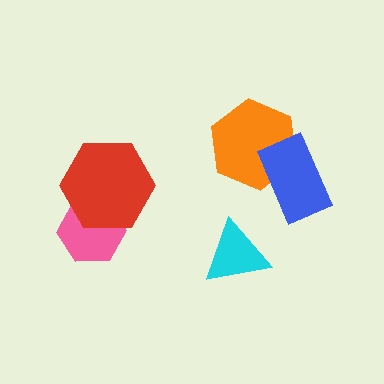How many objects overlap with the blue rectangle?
1 object overlaps with the blue rectangle.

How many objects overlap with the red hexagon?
1 object overlaps with the red hexagon.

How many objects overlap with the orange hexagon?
1 object overlaps with the orange hexagon.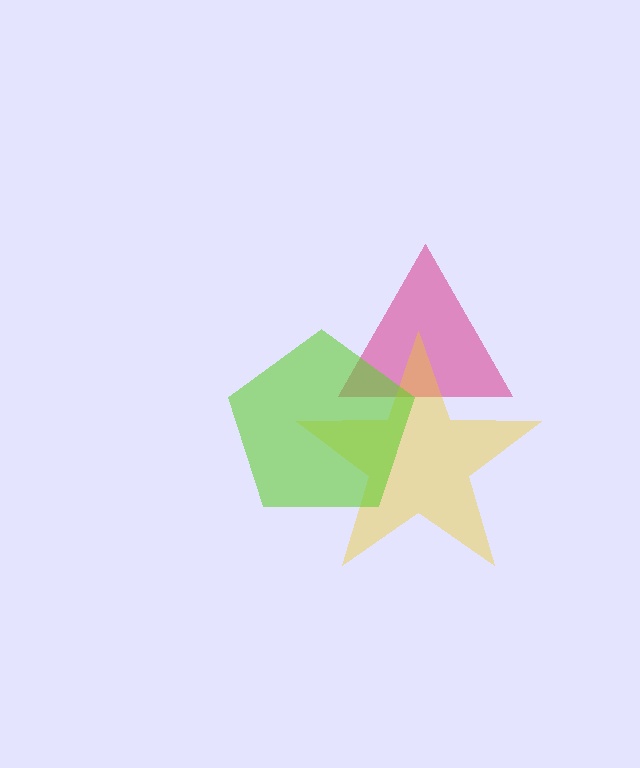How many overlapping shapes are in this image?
There are 3 overlapping shapes in the image.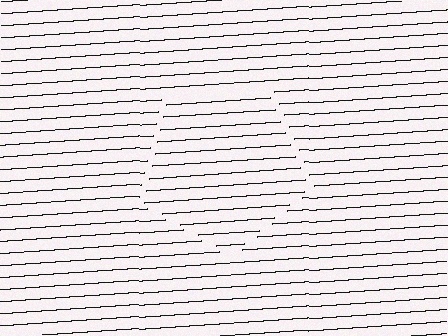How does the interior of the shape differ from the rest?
The interior of the shape contains the same grating, shifted by half a period — the contour is defined by the phase discontinuity where line-ends from the inner and outer gratings abut.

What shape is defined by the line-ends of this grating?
An illusory pentagon. The interior of the shape contains the same grating, shifted by half a period — the contour is defined by the phase discontinuity where line-ends from the inner and outer gratings abut.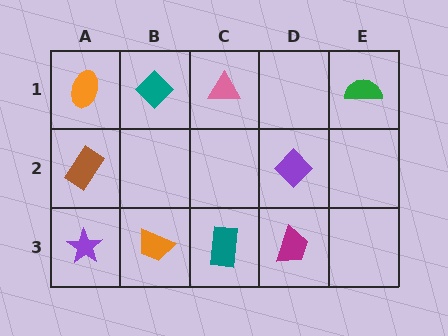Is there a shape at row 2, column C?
No, that cell is empty.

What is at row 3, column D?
A magenta trapezoid.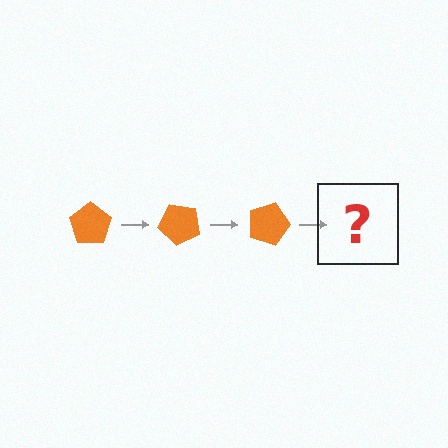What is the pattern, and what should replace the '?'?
The pattern is that the pentagon rotates 45 degrees each step. The '?' should be an orange pentagon rotated 135 degrees.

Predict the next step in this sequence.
The next step is an orange pentagon rotated 135 degrees.